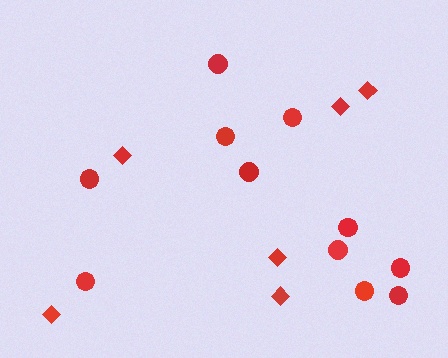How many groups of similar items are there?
There are 2 groups: one group of diamonds (6) and one group of circles (11).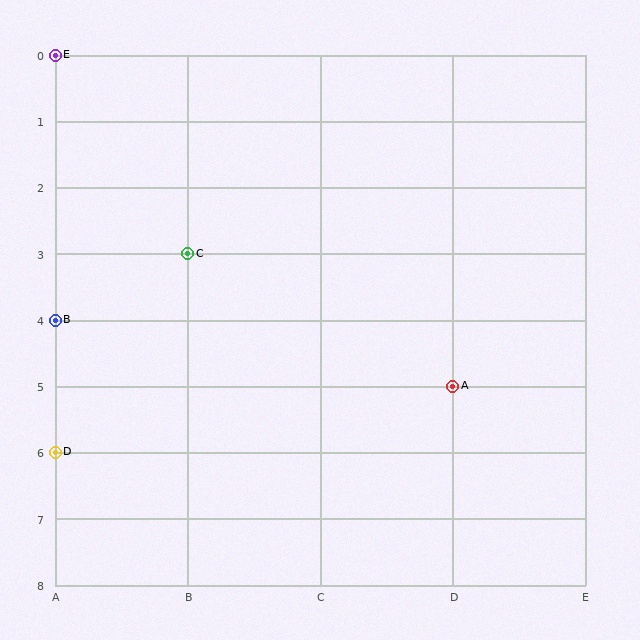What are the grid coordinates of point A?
Point A is at grid coordinates (D, 5).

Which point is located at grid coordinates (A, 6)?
Point D is at (A, 6).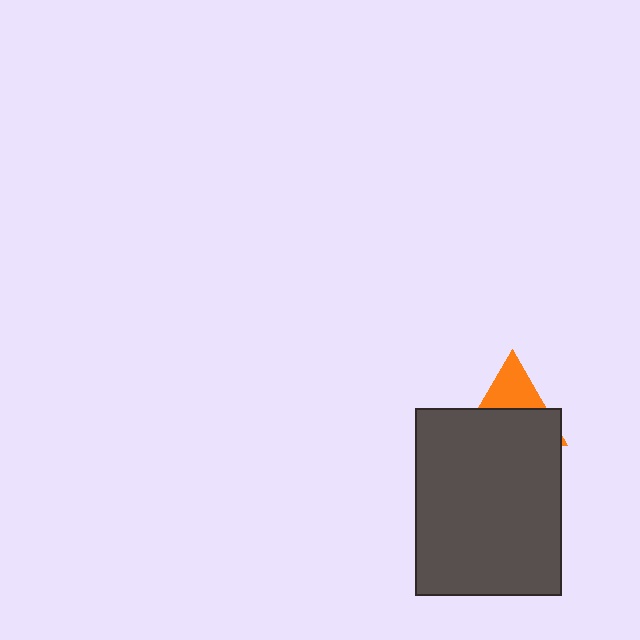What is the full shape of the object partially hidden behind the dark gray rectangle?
The partially hidden object is an orange triangle.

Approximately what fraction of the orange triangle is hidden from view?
Roughly 62% of the orange triangle is hidden behind the dark gray rectangle.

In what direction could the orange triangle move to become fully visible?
The orange triangle could move up. That would shift it out from behind the dark gray rectangle entirely.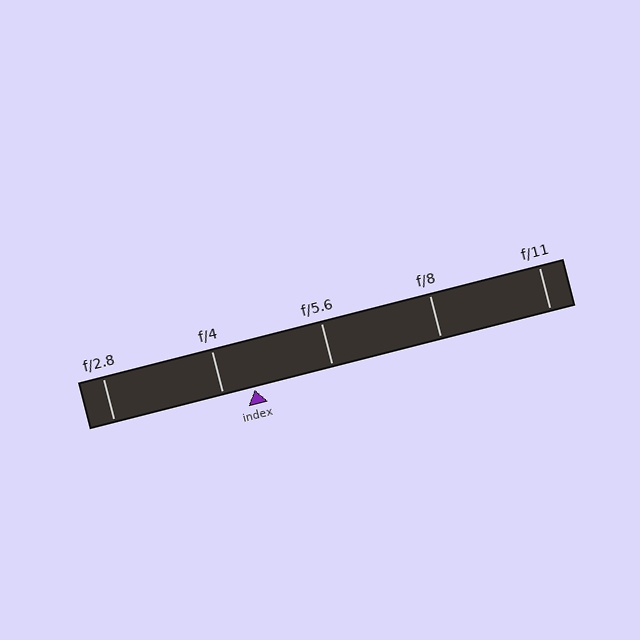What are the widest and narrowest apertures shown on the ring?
The widest aperture shown is f/2.8 and the narrowest is f/11.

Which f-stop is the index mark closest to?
The index mark is closest to f/4.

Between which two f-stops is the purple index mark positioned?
The index mark is between f/4 and f/5.6.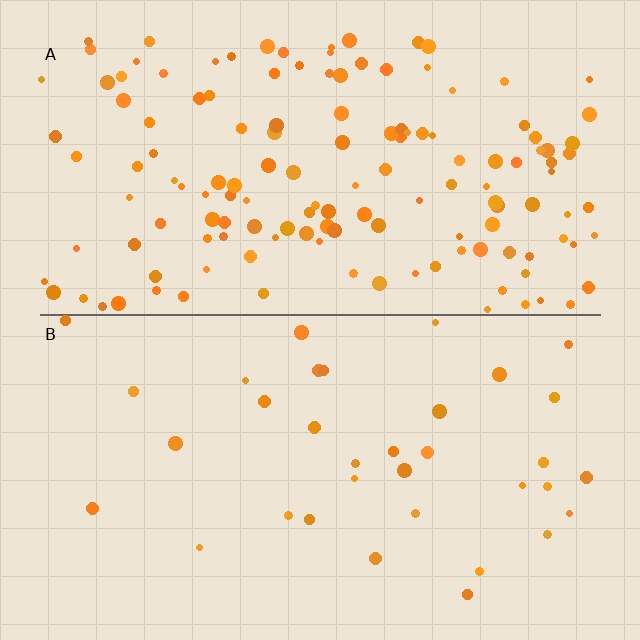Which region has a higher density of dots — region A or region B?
A (the top).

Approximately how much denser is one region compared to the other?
Approximately 4.1× — region A over region B.